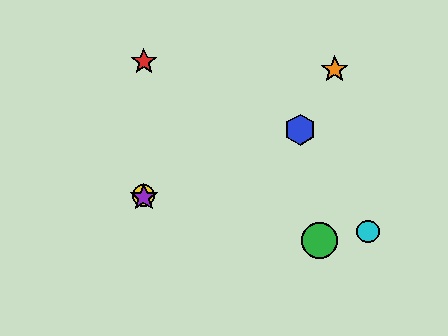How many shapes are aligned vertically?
3 shapes (the red star, the yellow circle, the purple star) are aligned vertically.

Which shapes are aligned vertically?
The red star, the yellow circle, the purple star are aligned vertically.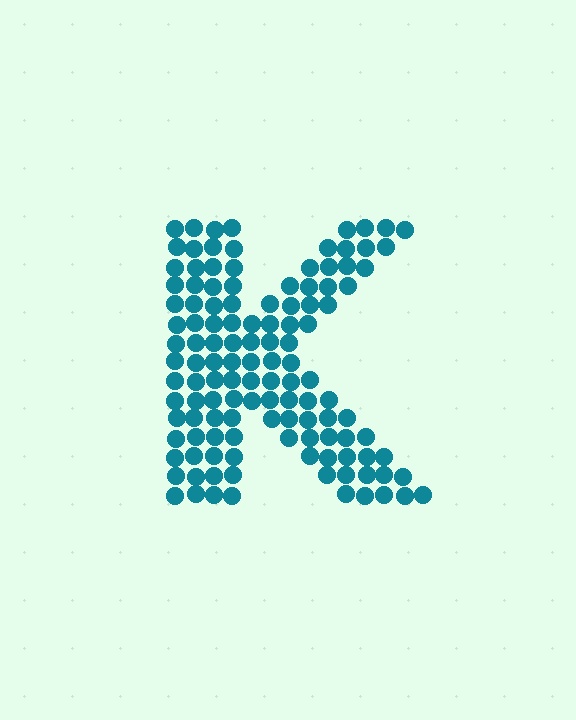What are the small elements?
The small elements are circles.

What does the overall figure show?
The overall figure shows the letter K.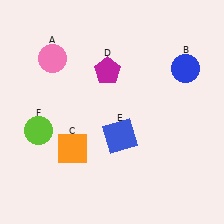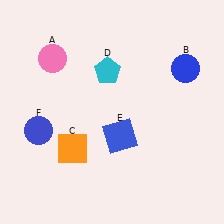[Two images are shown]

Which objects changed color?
D changed from magenta to cyan. F changed from lime to blue.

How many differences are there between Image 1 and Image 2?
There are 2 differences between the two images.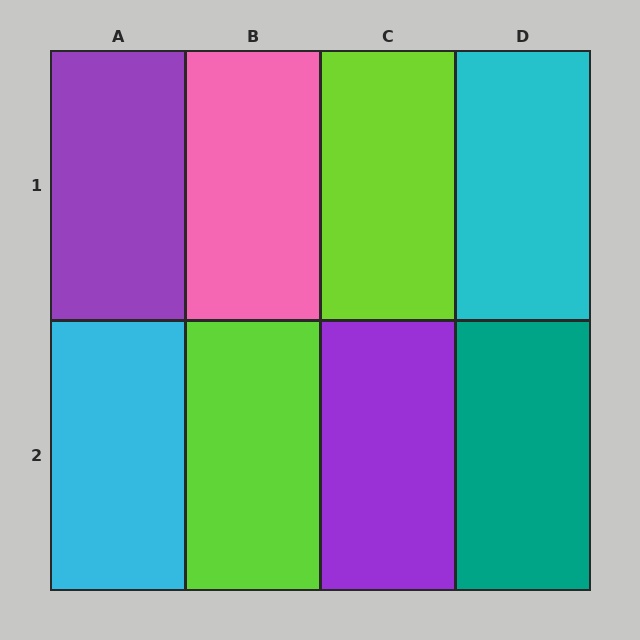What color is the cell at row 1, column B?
Pink.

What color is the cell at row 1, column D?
Cyan.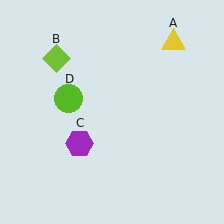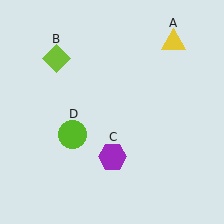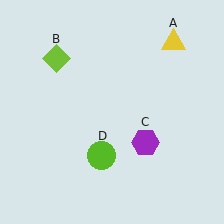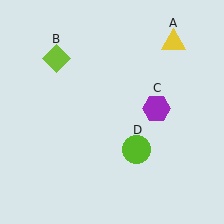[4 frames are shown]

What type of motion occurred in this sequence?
The purple hexagon (object C), lime circle (object D) rotated counterclockwise around the center of the scene.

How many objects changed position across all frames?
2 objects changed position: purple hexagon (object C), lime circle (object D).